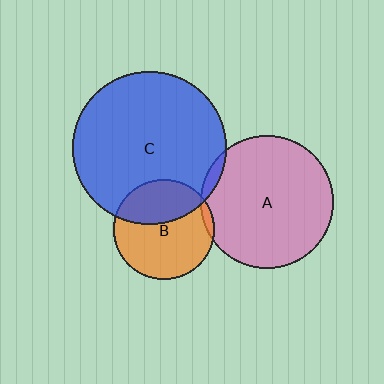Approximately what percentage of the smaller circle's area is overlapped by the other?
Approximately 5%.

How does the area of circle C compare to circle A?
Approximately 1.3 times.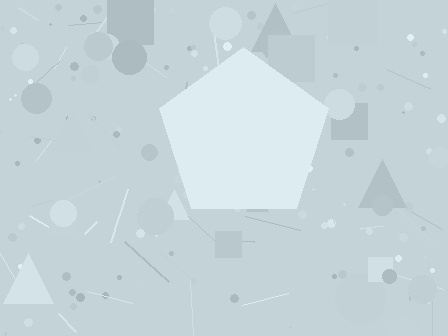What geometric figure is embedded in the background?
A pentagon is embedded in the background.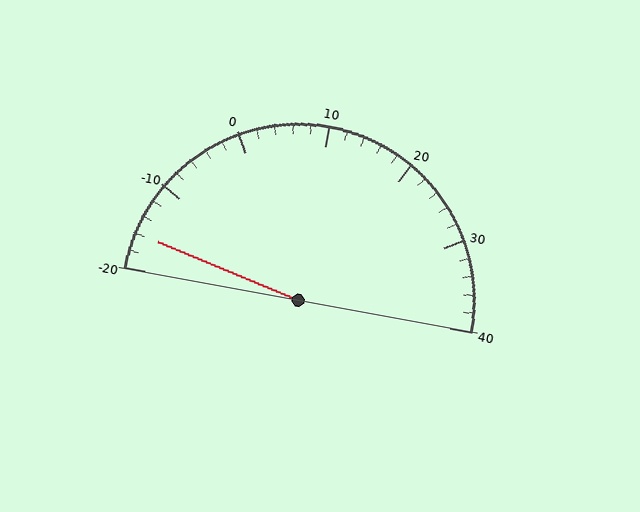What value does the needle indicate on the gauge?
The needle indicates approximately -16.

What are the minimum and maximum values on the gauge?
The gauge ranges from -20 to 40.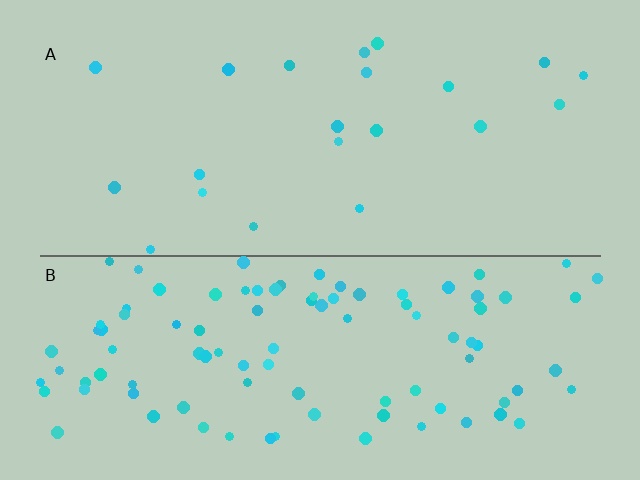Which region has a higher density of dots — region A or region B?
B (the bottom).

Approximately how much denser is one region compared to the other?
Approximately 4.6× — region B over region A.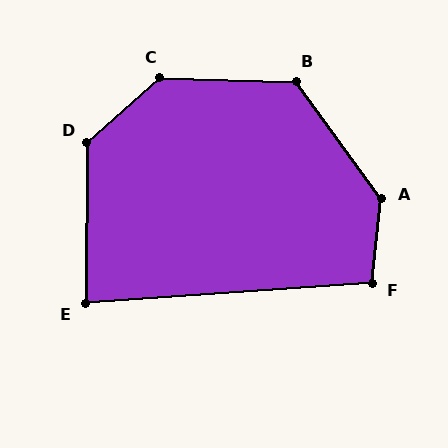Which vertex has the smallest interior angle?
E, at approximately 85 degrees.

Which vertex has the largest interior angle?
A, at approximately 138 degrees.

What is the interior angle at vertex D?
Approximately 132 degrees (obtuse).